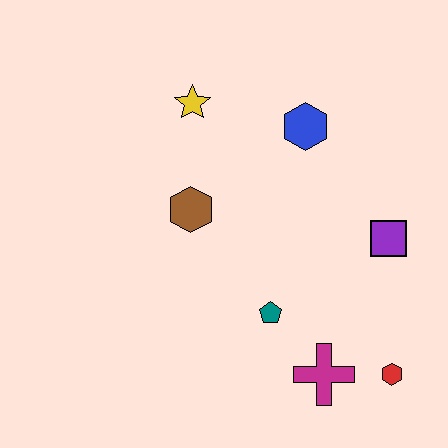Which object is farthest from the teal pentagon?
The yellow star is farthest from the teal pentagon.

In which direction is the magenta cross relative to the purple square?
The magenta cross is below the purple square.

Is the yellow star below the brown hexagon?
No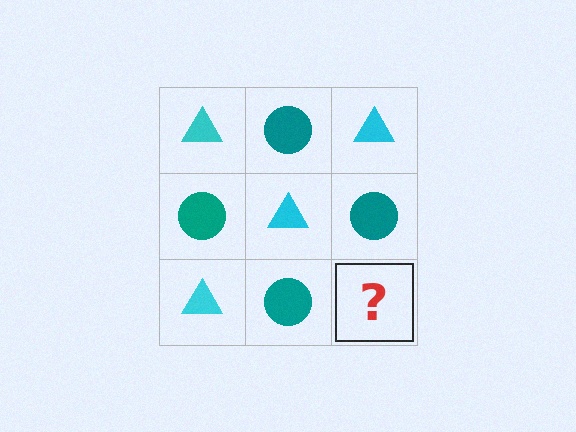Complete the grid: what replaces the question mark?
The question mark should be replaced with a cyan triangle.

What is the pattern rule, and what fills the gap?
The rule is that it alternates cyan triangle and teal circle in a checkerboard pattern. The gap should be filled with a cyan triangle.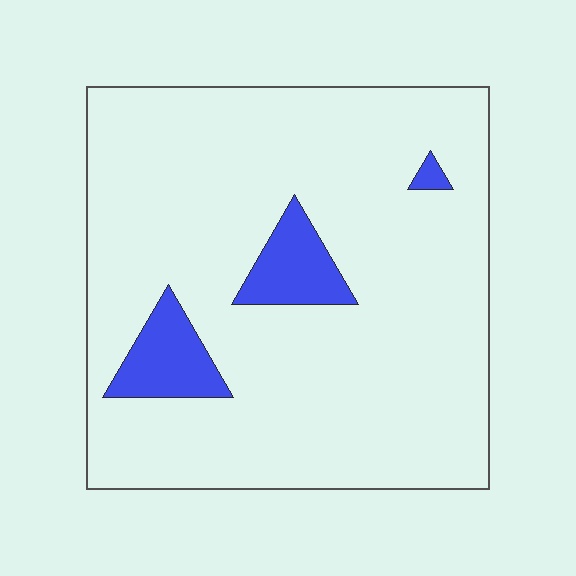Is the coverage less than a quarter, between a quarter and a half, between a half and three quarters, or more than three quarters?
Less than a quarter.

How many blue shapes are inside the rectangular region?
3.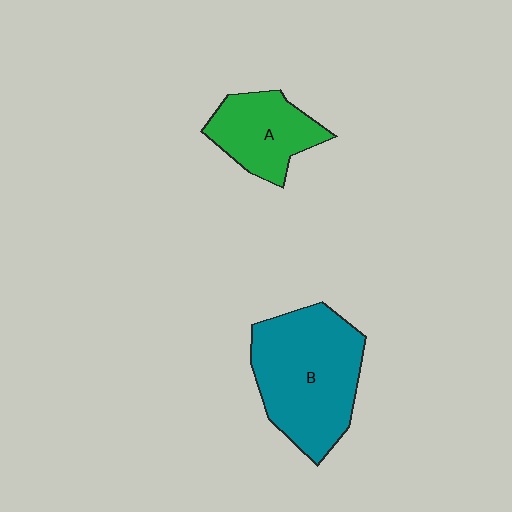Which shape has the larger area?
Shape B (teal).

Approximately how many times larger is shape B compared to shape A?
Approximately 1.8 times.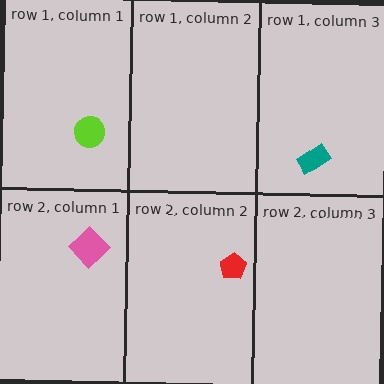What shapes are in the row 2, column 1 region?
The pink diamond.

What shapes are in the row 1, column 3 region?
The teal rectangle.